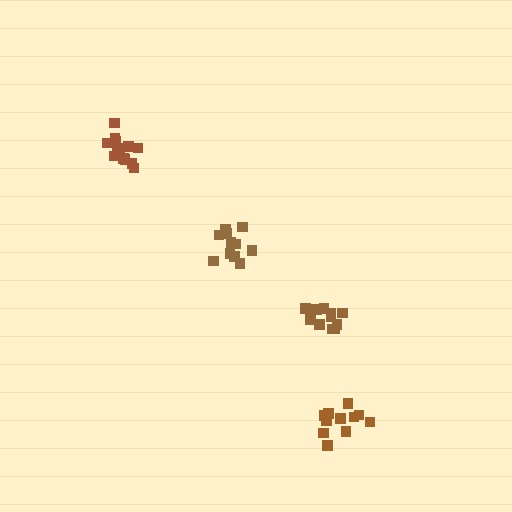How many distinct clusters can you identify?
There are 4 distinct clusters.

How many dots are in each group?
Group 1: 15 dots, Group 2: 11 dots, Group 3: 11 dots, Group 4: 12 dots (49 total).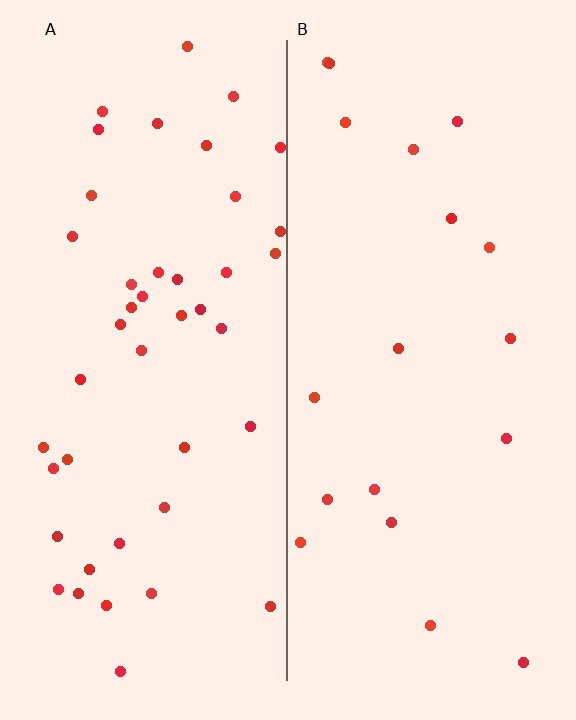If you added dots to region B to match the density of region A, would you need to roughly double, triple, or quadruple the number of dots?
Approximately double.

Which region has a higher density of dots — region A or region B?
A (the left).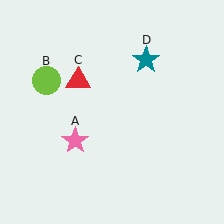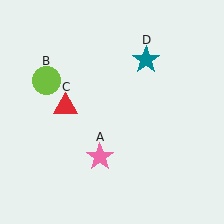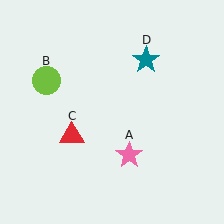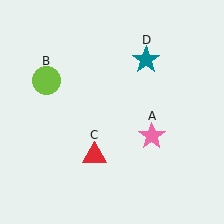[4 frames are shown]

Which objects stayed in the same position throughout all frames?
Lime circle (object B) and teal star (object D) remained stationary.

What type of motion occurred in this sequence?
The pink star (object A), red triangle (object C) rotated counterclockwise around the center of the scene.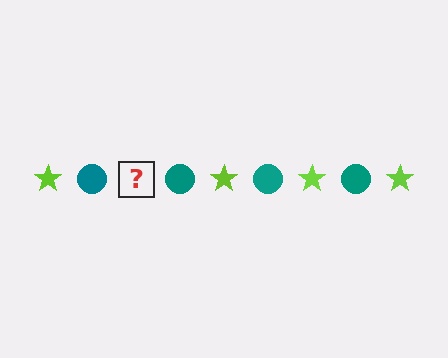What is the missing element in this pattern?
The missing element is a lime star.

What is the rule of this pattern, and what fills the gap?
The rule is that the pattern alternates between lime star and teal circle. The gap should be filled with a lime star.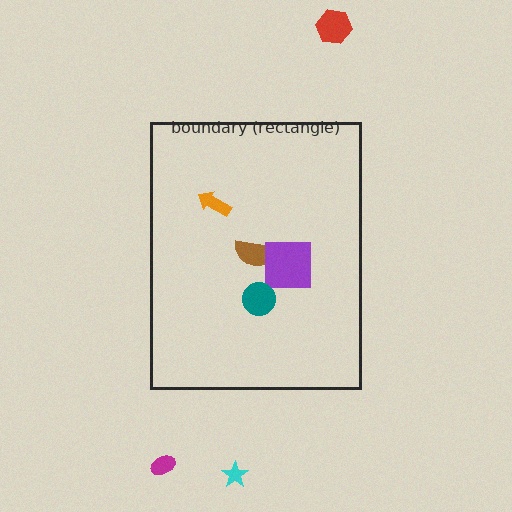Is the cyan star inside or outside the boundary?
Outside.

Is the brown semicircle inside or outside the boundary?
Inside.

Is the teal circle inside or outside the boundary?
Inside.